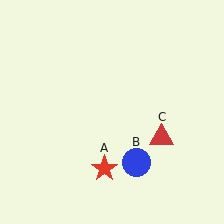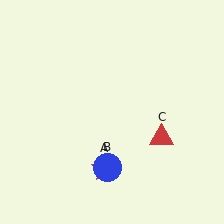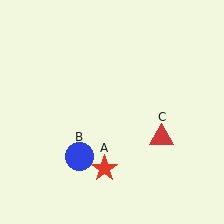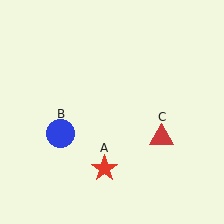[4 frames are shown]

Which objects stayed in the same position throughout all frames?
Red star (object A) and red triangle (object C) remained stationary.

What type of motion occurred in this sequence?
The blue circle (object B) rotated clockwise around the center of the scene.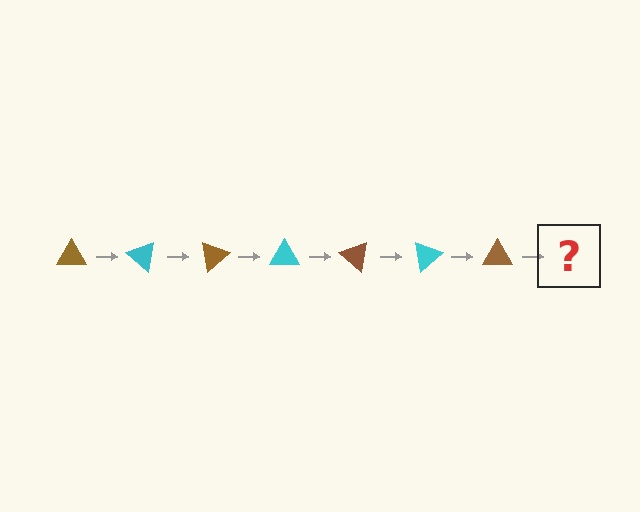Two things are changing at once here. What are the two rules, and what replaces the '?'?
The two rules are that it rotates 40 degrees each step and the color cycles through brown and cyan. The '?' should be a cyan triangle, rotated 280 degrees from the start.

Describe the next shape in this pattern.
It should be a cyan triangle, rotated 280 degrees from the start.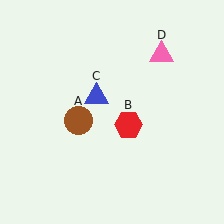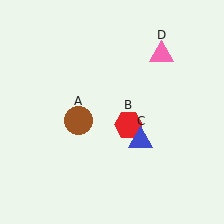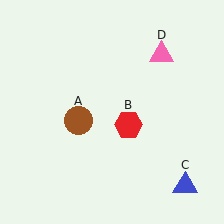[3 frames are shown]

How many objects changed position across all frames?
1 object changed position: blue triangle (object C).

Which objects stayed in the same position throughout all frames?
Brown circle (object A) and red hexagon (object B) and pink triangle (object D) remained stationary.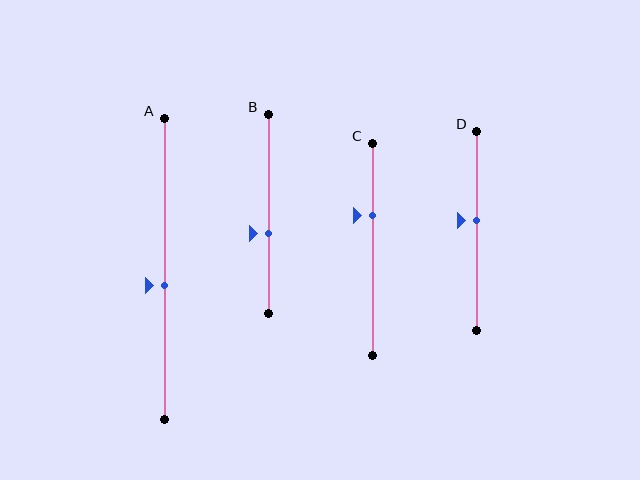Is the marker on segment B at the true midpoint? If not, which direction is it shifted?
No, the marker on segment B is shifted downward by about 10% of the segment length.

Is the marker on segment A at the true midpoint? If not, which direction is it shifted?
No, the marker on segment A is shifted downward by about 5% of the segment length.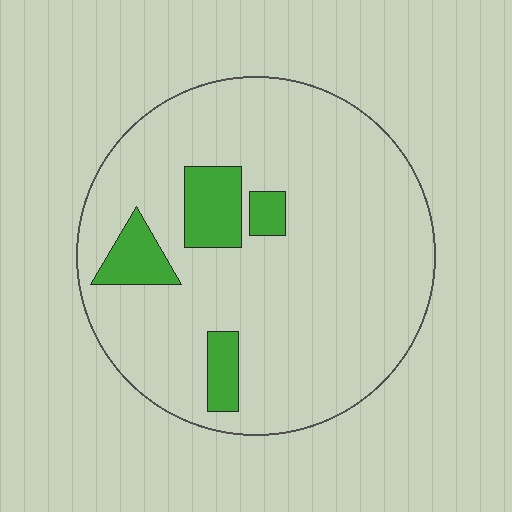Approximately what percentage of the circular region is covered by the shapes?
Approximately 10%.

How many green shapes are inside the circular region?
4.